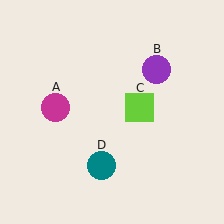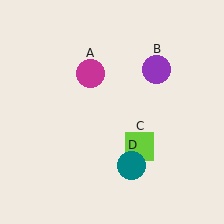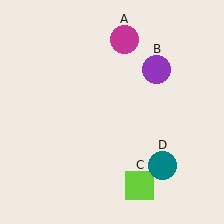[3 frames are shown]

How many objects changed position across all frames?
3 objects changed position: magenta circle (object A), lime square (object C), teal circle (object D).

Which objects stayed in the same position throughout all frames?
Purple circle (object B) remained stationary.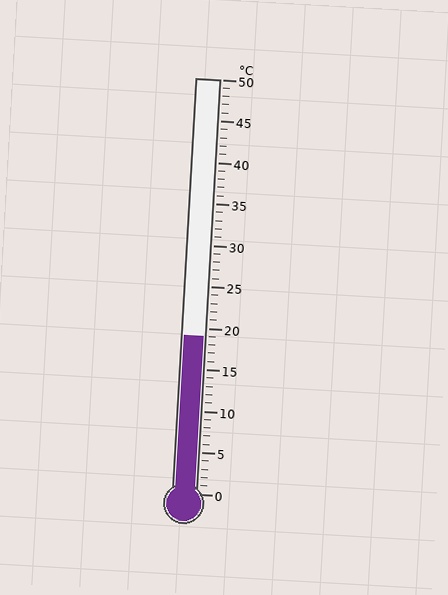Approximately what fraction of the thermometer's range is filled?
The thermometer is filled to approximately 40% of its range.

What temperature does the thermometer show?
The thermometer shows approximately 19°C.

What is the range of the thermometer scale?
The thermometer scale ranges from 0°C to 50°C.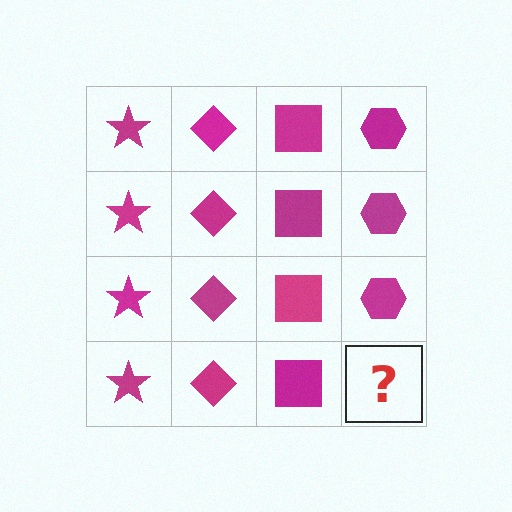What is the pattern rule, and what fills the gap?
The rule is that each column has a consistent shape. The gap should be filled with a magenta hexagon.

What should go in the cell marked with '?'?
The missing cell should contain a magenta hexagon.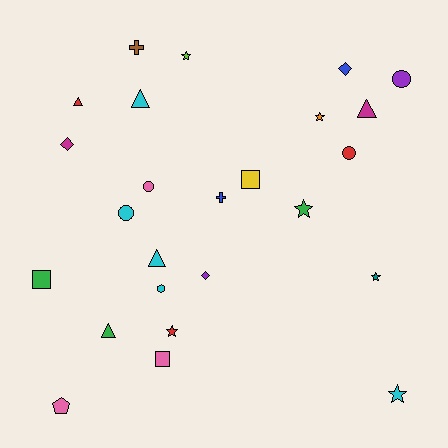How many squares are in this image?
There are 3 squares.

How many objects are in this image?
There are 25 objects.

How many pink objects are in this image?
There are 3 pink objects.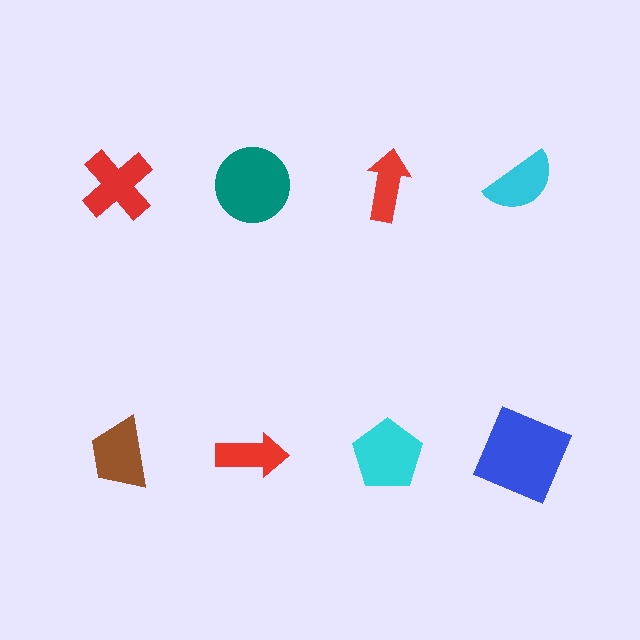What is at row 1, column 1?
A red cross.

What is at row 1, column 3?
A red arrow.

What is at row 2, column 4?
A blue square.